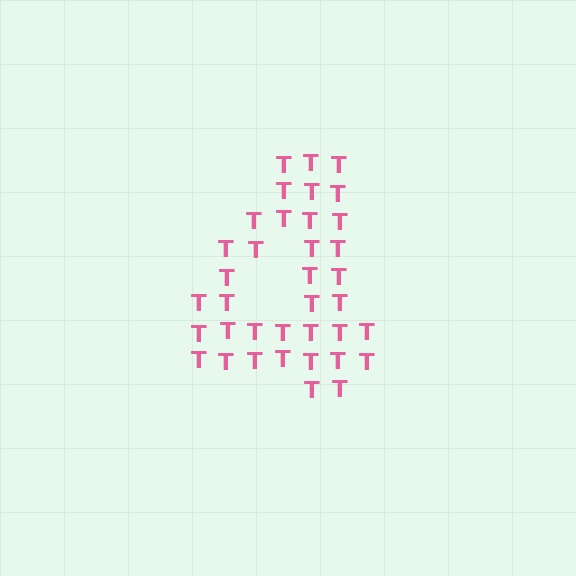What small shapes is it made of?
It is made of small letter T's.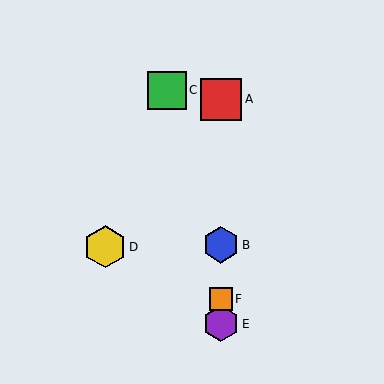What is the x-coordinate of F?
Object F is at x≈221.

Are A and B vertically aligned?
Yes, both are at x≈221.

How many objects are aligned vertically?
4 objects (A, B, E, F) are aligned vertically.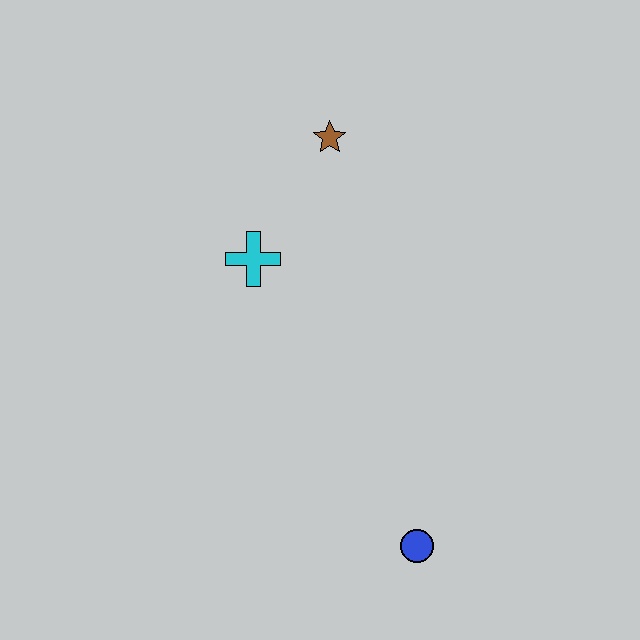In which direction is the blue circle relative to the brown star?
The blue circle is below the brown star.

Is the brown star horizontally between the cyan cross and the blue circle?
Yes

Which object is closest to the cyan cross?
The brown star is closest to the cyan cross.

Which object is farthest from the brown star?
The blue circle is farthest from the brown star.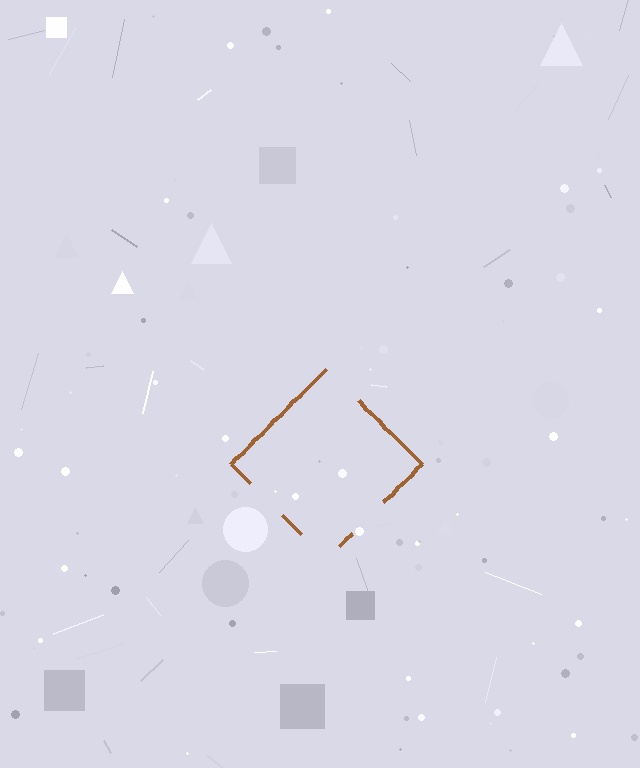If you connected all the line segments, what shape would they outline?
They would outline a diamond.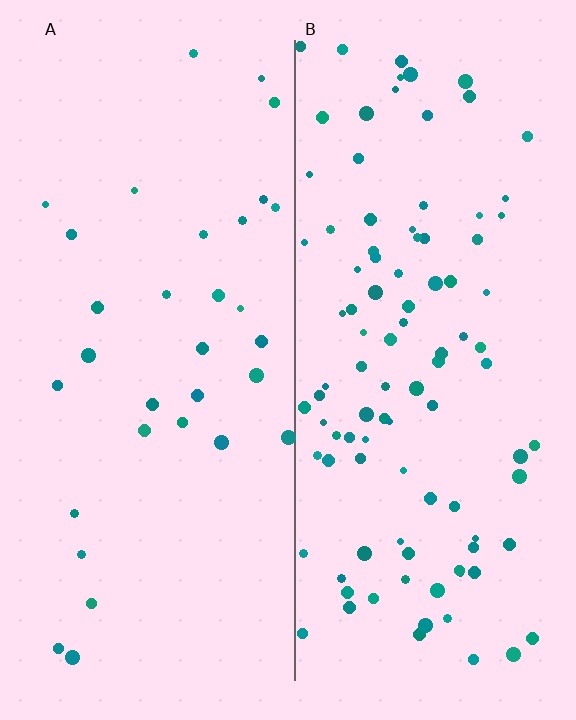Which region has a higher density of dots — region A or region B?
B (the right).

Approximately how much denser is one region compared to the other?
Approximately 3.2× — region B over region A.